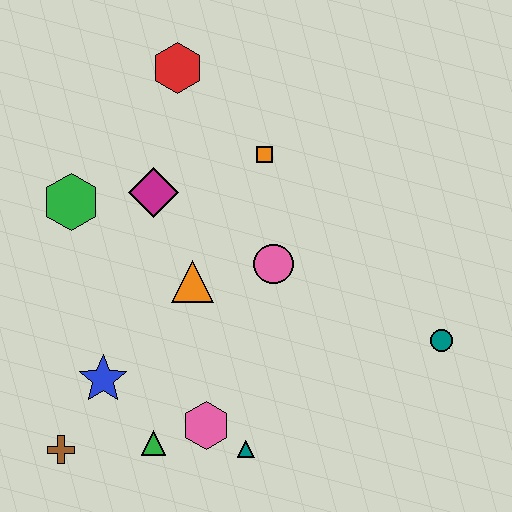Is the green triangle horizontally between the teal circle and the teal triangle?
No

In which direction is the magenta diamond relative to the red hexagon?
The magenta diamond is below the red hexagon.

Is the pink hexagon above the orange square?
No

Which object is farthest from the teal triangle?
The red hexagon is farthest from the teal triangle.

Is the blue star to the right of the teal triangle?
No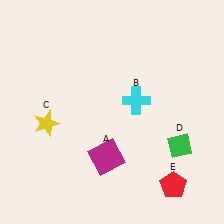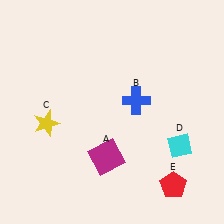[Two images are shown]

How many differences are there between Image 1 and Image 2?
There are 2 differences between the two images.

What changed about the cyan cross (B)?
In Image 1, B is cyan. In Image 2, it changed to blue.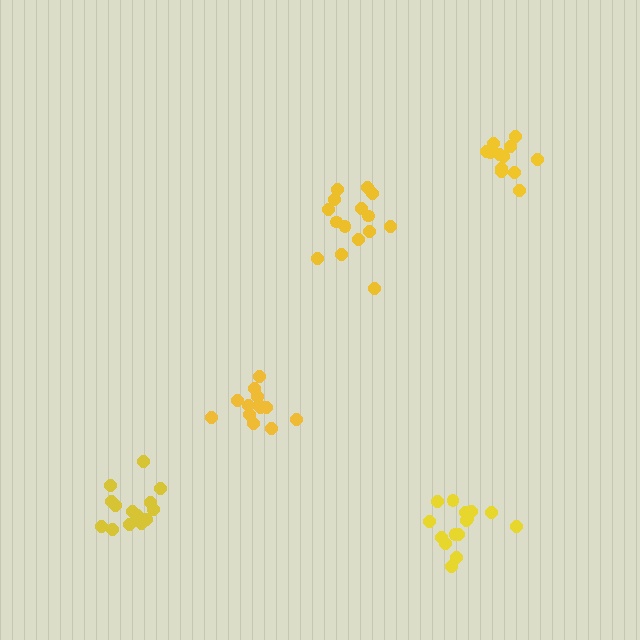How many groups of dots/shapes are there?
There are 5 groups.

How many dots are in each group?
Group 1: 15 dots, Group 2: 13 dots, Group 3: 12 dots, Group 4: 14 dots, Group 5: 15 dots (69 total).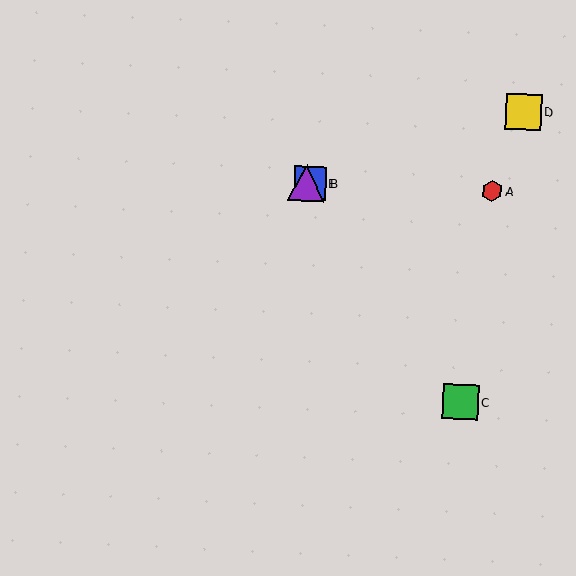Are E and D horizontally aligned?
No, E is at y≈183 and D is at y≈112.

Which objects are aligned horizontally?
Objects A, B, E are aligned horizontally.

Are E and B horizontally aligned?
Yes, both are at y≈183.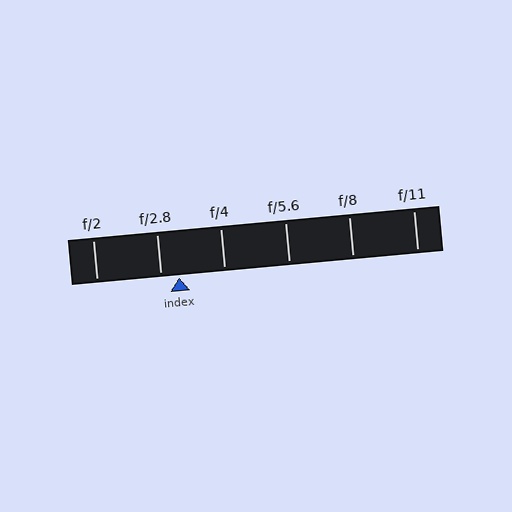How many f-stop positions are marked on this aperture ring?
There are 6 f-stop positions marked.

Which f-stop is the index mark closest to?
The index mark is closest to f/2.8.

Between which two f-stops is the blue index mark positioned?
The index mark is between f/2.8 and f/4.